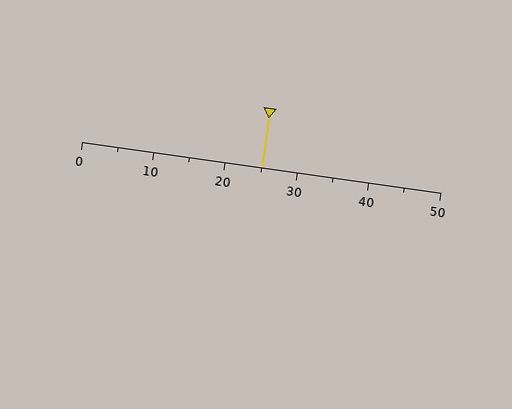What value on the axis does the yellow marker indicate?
The marker indicates approximately 25.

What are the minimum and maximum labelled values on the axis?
The axis runs from 0 to 50.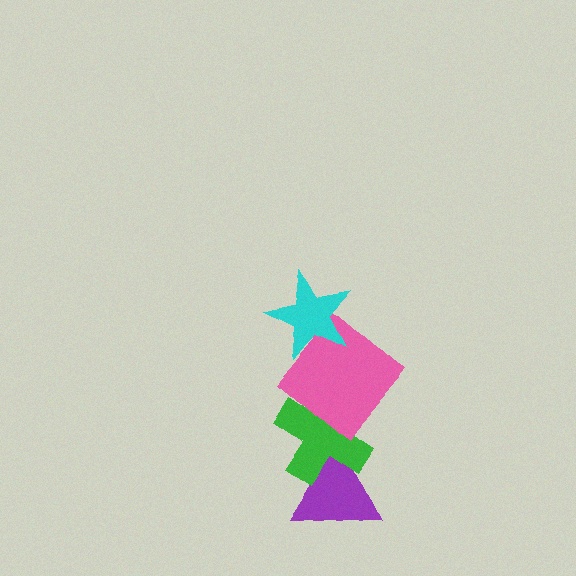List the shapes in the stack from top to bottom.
From top to bottom: the cyan star, the pink diamond, the green cross, the purple triangle.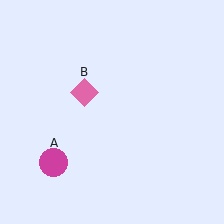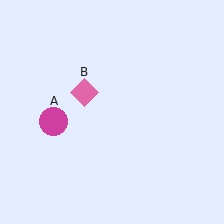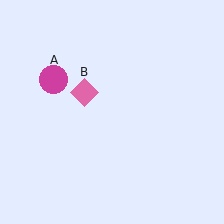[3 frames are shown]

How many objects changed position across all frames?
1 object changed position: magenta circle (object A).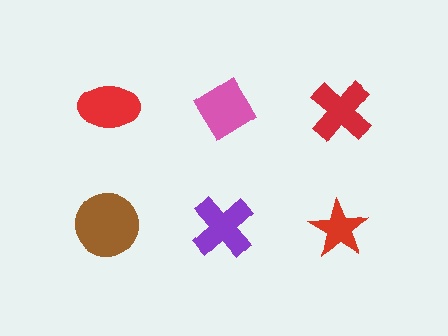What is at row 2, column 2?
A purple cross.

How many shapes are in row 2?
3 shapes.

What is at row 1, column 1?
A red ellipse.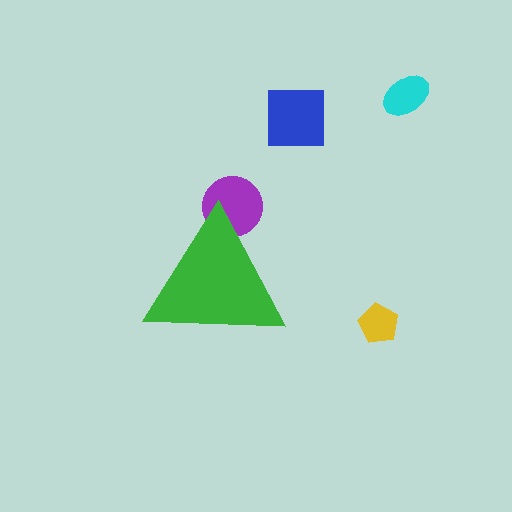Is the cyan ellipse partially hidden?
No, the cyan ellipse is fully visible.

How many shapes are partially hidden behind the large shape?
1 shape is partially hidden.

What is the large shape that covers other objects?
A green triangle.